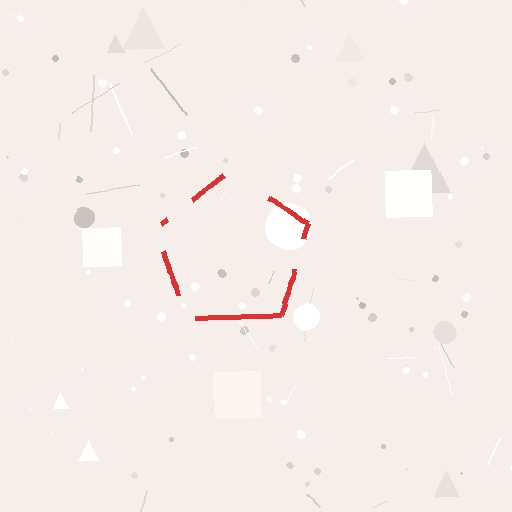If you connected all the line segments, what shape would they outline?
They would outline a pentagon.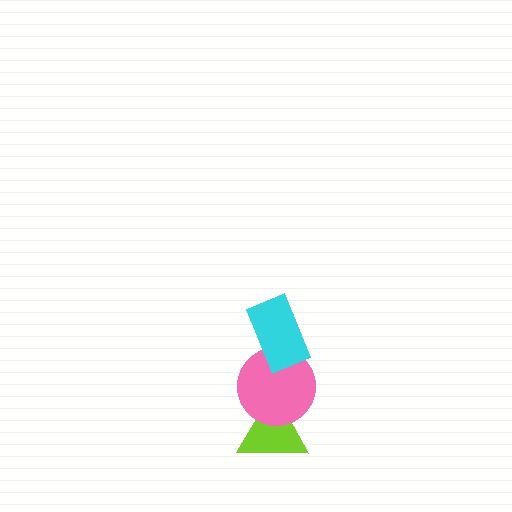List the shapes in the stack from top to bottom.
From top to bottom: the cyan rectangle, the pink circle, the lime triangle.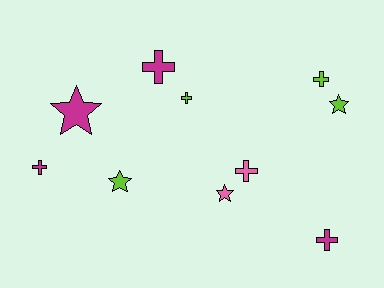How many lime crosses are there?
There are 2 lime crosses.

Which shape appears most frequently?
Cross, with 6 objects.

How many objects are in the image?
There are 10 objects.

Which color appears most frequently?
Lime, with 4 objects.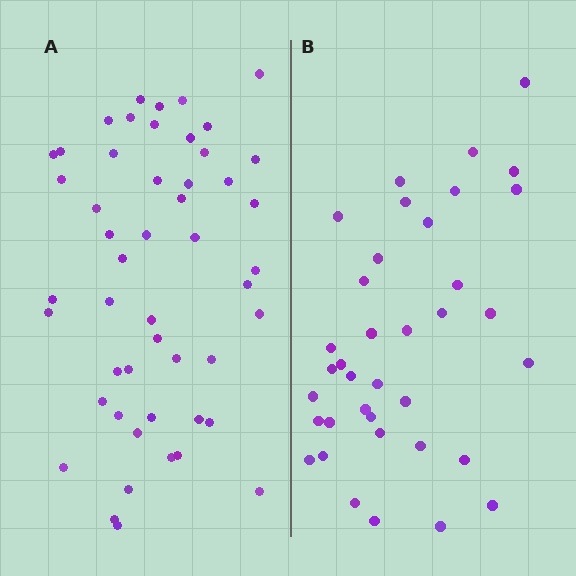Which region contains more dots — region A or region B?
Region A (the left region) has more dots.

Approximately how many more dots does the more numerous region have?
Region A has approximately 15 more dots than region B.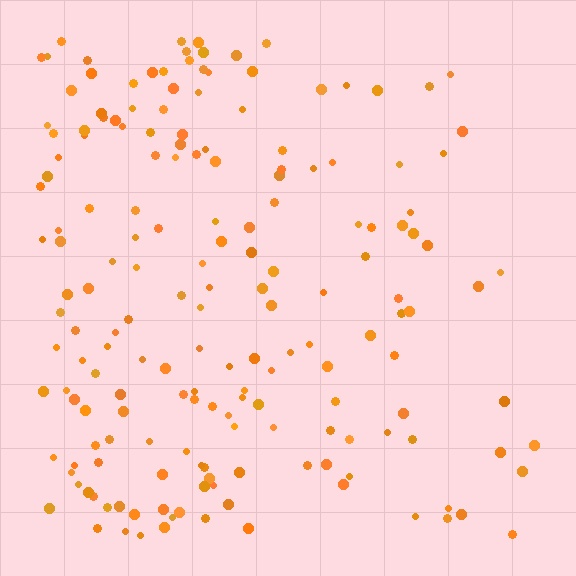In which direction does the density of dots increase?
From right to left, with the left side densest.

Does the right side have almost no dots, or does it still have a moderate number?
Still a moderate number, just noticeably fewer than the left.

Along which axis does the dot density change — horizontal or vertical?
Horizontal.